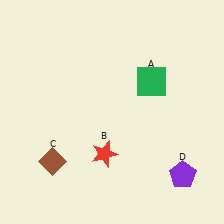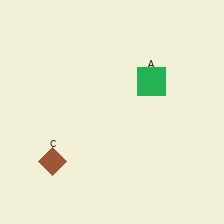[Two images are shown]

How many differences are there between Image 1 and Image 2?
There are 2 differences between the two images.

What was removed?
The purple pentagon (D), the red star (B) were removed in Image 2.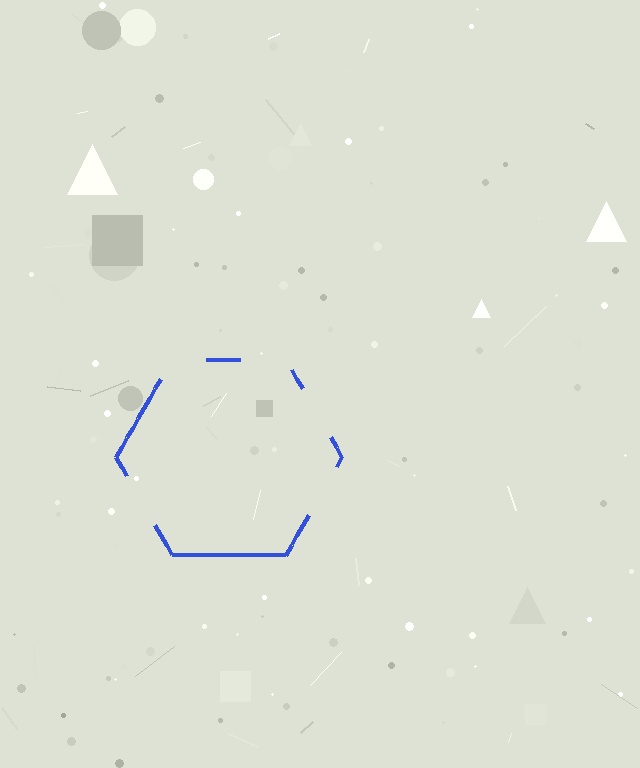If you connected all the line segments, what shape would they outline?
They would outline a hexagon.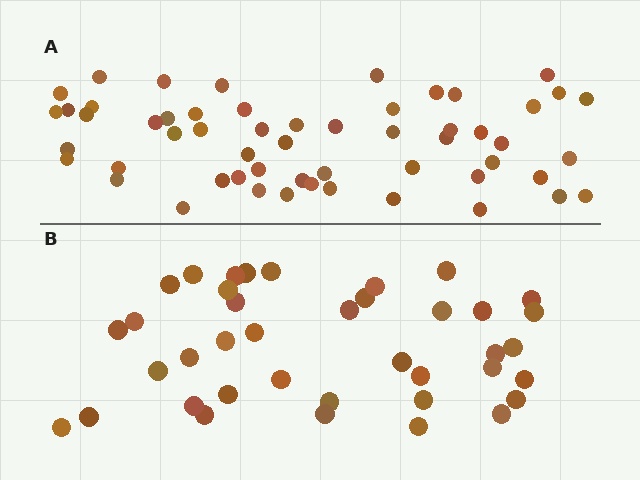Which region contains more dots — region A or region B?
Region A (the top region) has more dots.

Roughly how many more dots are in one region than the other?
Region A has approximately 15 more dots than region B.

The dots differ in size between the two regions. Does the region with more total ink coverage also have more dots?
No. Region B has more total ink coverage because its dots are larger, but region A actually contains more individual dots. Total area can be misleading — the number of items is what matters here.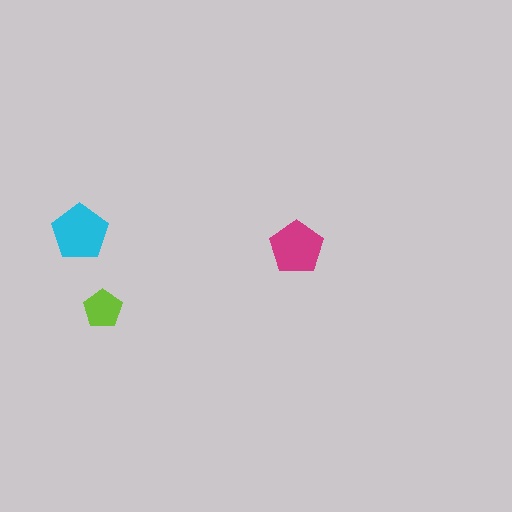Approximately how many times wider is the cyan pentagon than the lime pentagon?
About 1.5 times wider.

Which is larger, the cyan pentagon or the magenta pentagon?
The cyan one.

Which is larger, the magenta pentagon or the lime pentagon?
The magenta one.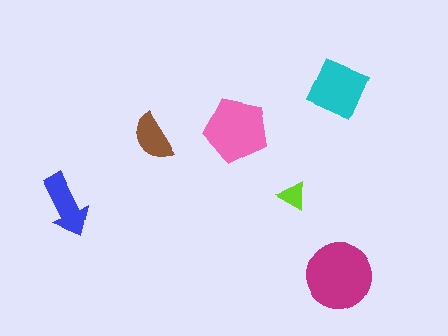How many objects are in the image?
There are 6 objects in the image.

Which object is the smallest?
The lime triangle.